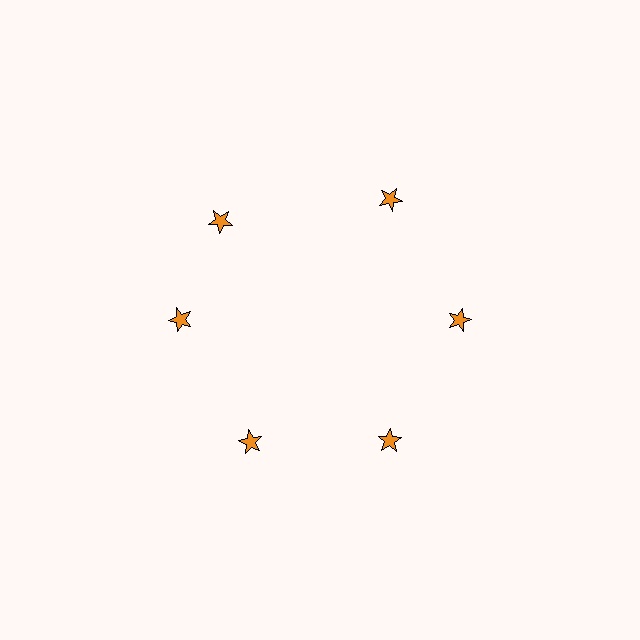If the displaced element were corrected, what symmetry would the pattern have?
It would have 6-fold rotational symmetry — the pattern would map onto itself every 60 degrees.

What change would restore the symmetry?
The symmetry would be restored by rotating it back into even spacing with its neighbors so that all 6 stars sit at equal angles and equal distance from the center.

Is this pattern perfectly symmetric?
No. The 6 orange stars are arranged in a ring, but one element near the 11 o'clock position is rotated out of alignment along the ring, breaking the 6-fold rotational symmetry.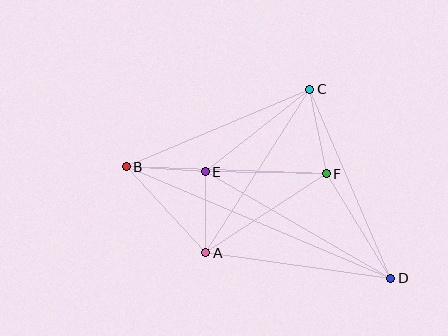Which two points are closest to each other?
Points B and E are closest to each other.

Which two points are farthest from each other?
Points B and D are farthest from each other.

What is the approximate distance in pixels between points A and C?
The distance between A and C is approximately 194 pixels.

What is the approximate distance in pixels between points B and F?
The distance between B and F is approximately 200 pixels.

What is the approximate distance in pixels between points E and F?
The distance between E and F is approximately 121 pixels.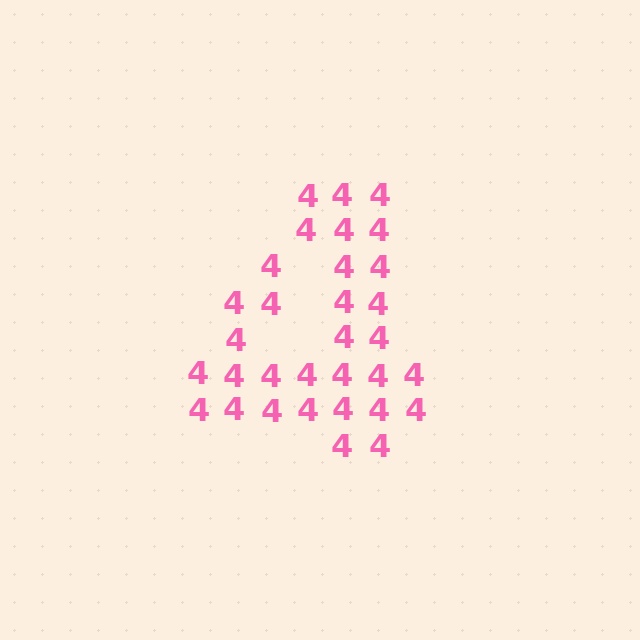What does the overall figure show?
The overall figure shows the digit 4.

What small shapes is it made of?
It is made of small digit 4's.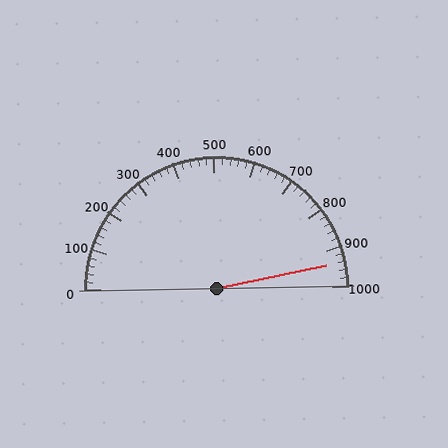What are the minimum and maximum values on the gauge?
The gauge ranges from 0 to 1000.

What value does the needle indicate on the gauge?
The needle indicates approximately 940.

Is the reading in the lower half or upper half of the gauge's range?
The reading is in the upper half of the range (0 to 1000).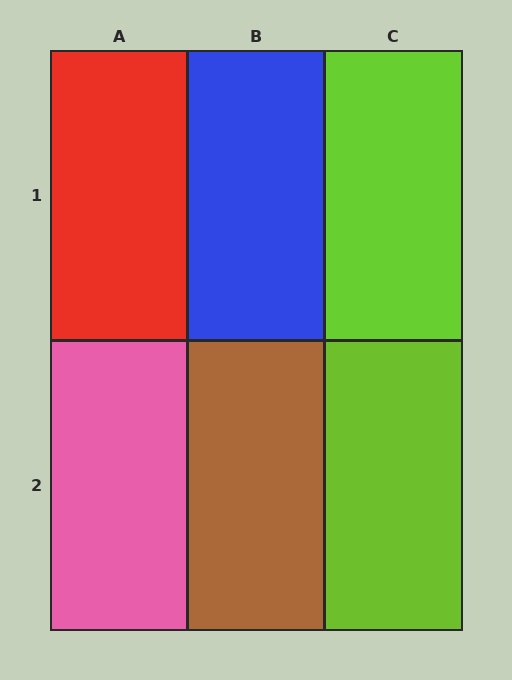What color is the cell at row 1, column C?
Lime.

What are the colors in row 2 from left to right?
Pink, brown, lime.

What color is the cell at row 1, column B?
Blue.